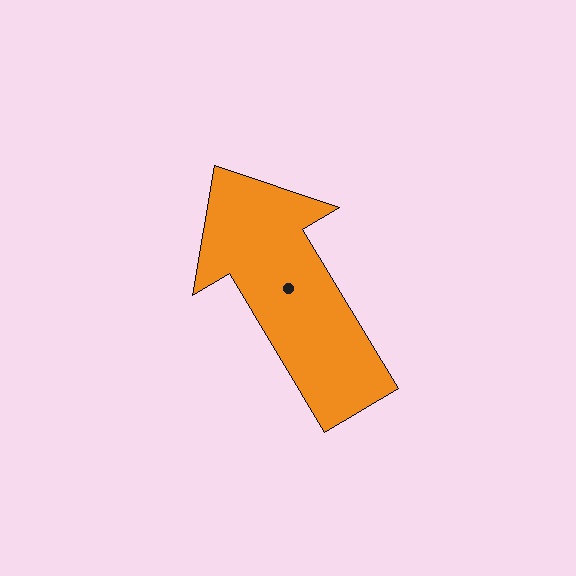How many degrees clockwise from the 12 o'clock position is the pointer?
Approximately 329 degrees.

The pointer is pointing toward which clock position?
Roughly 11 o'clock.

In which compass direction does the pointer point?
Northwest.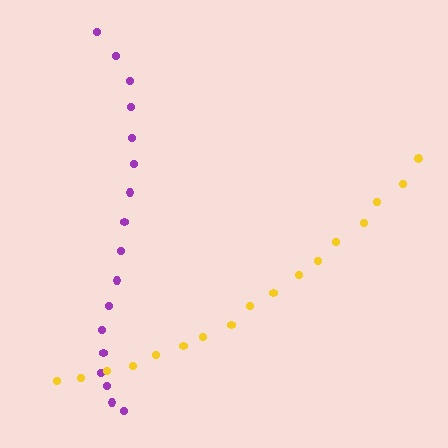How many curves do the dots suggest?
There are 2 distinct paths.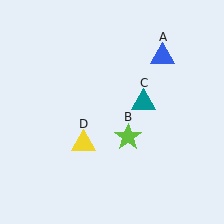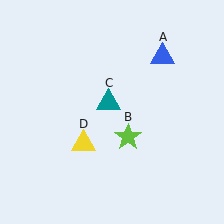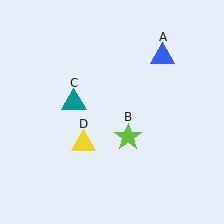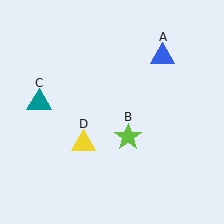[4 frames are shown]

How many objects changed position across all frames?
1 object changed position: teal triangle (object C).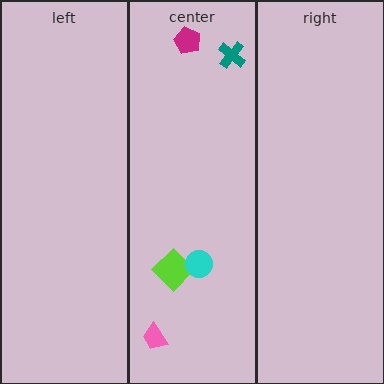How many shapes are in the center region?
5.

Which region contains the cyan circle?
The center region.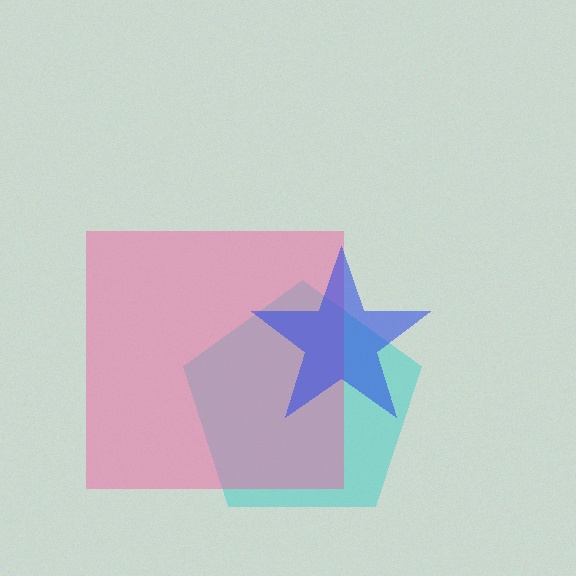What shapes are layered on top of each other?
The layered shapes are: a cyan pentagon, a pink square, a blue star.